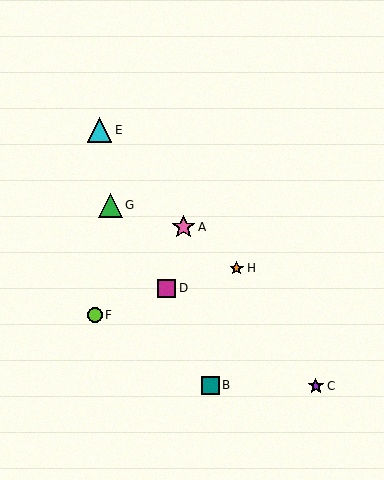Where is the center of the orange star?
The center of the orange star is at (237, 268).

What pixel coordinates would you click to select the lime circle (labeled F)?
Click at (95, 315) to select the lime circle F.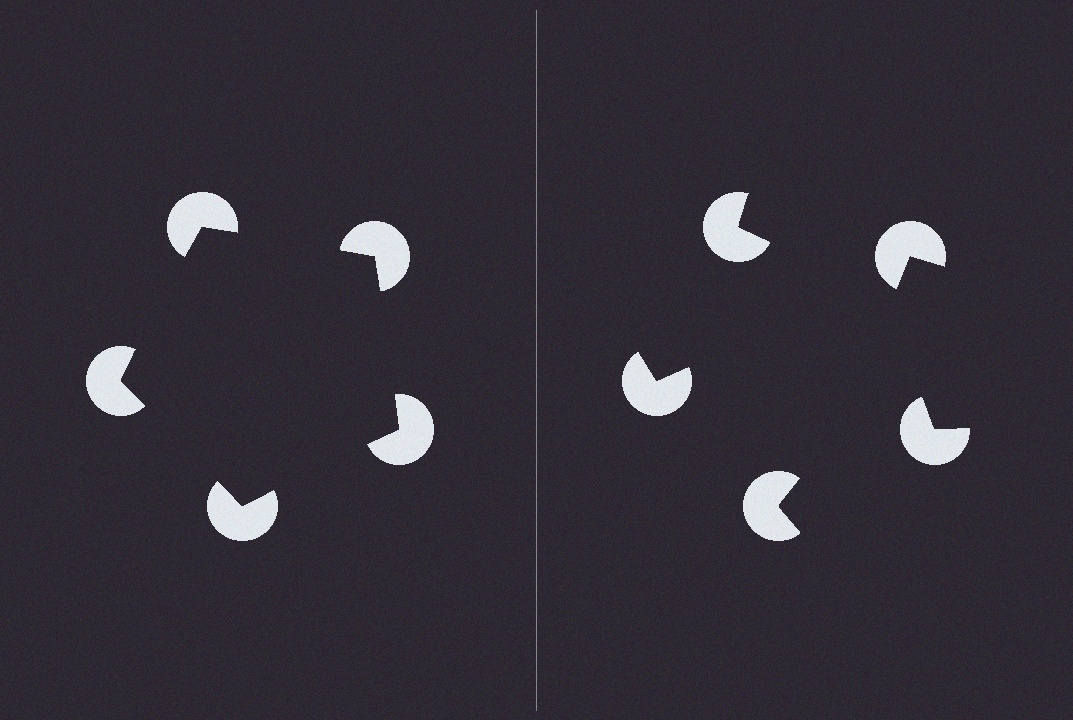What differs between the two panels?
The pac-man discs are positioned identically on both sides; only the wedge orientations differ. On the left they align to a pentagon; on the right they are misaligned.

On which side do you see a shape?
An illusory pentagon appears on the left side. On the right side the wedge cuts are rotated, so no coherent shape forms.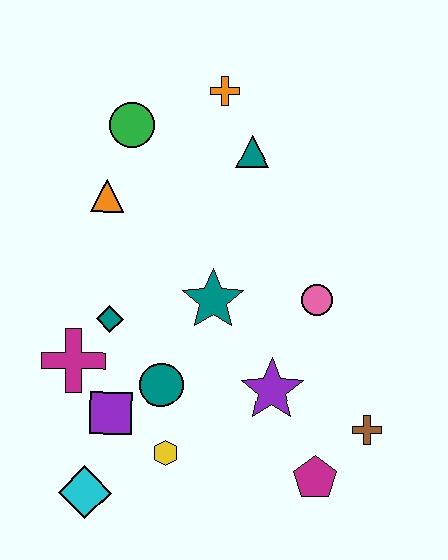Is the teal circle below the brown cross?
No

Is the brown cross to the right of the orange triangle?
Yes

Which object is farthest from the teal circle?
The orange cross is farthest from the teal circle.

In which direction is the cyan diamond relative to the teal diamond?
The cyan diamond is below the teal diamond.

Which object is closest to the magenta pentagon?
The brown cross is closest to the magenta pentagon.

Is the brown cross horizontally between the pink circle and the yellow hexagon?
No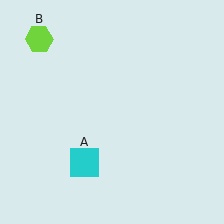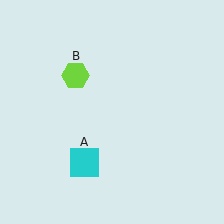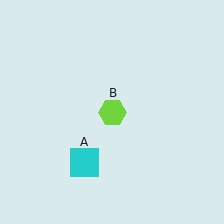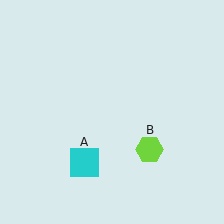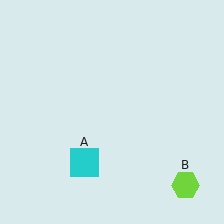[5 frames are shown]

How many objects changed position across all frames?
1 object changed position: lime hexagon (object B).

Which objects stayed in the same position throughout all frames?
Cyan square (object A) remained stationary.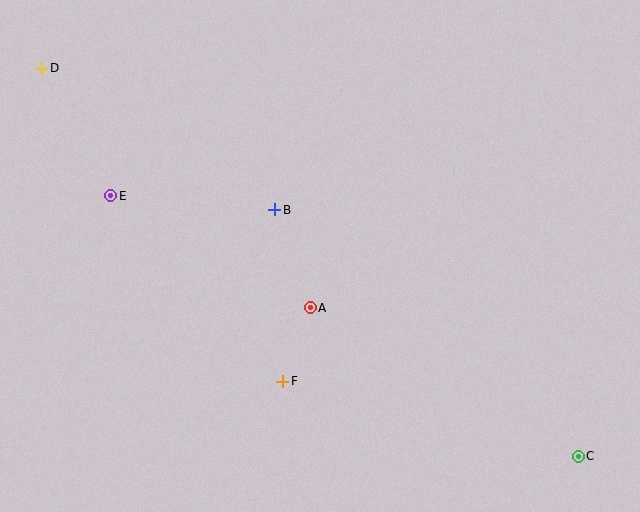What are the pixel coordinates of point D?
Point D is at (42, 68).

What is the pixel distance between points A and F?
The distance between A and F is 79 pixels.